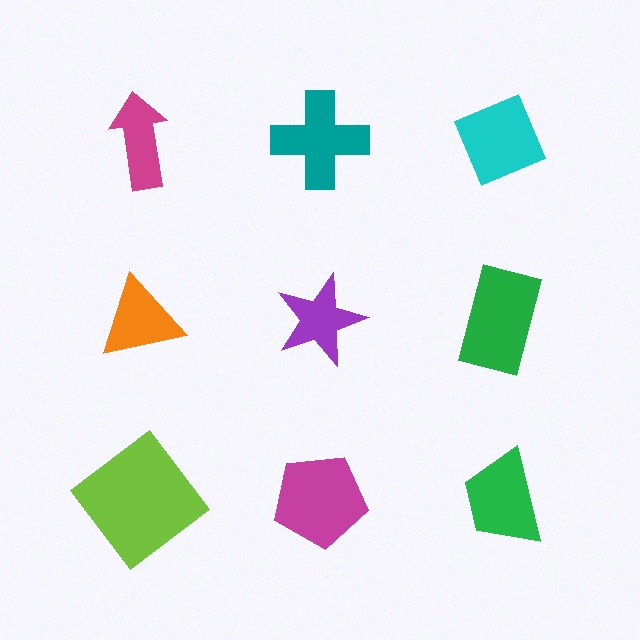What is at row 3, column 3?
A green trapezoid.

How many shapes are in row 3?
3 shapes.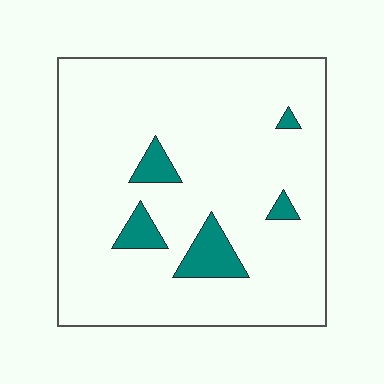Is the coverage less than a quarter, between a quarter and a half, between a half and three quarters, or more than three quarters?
Less than a quarter.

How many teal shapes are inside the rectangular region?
5.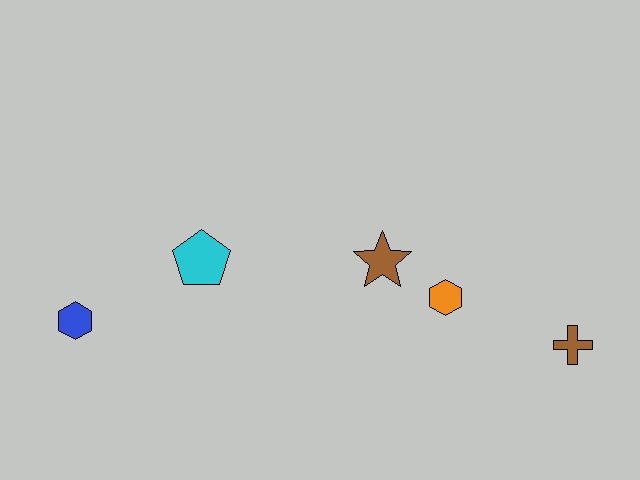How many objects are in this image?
There are 5 objects.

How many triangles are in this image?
There are no triangles.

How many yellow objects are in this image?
There are no yellow objects.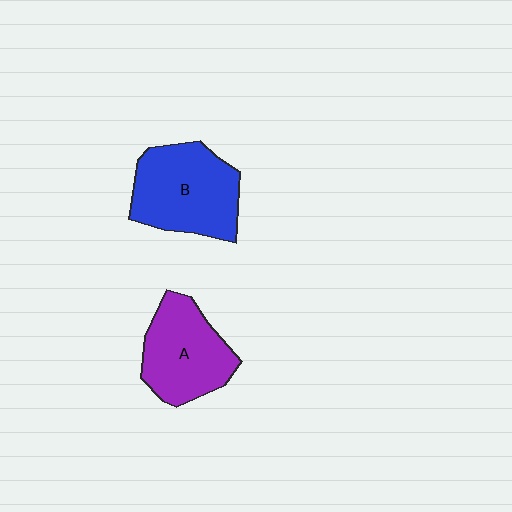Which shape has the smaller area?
Shape A (purple).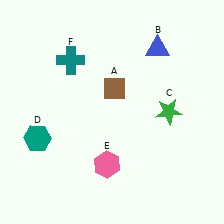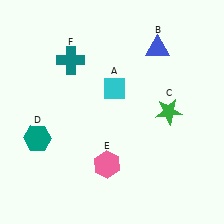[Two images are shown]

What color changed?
The diamond (A) changed from brown in Image 1 to cyan in Image 2.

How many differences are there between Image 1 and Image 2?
There is 1 difference between the two images.